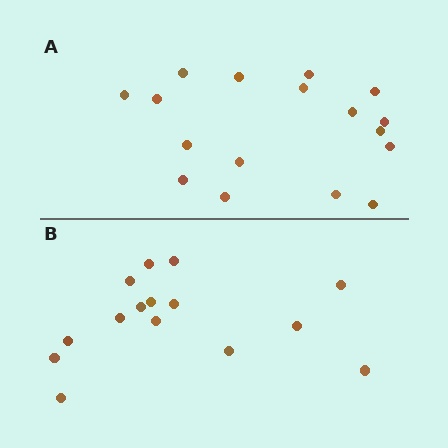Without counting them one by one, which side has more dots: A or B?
Region A (the top region) has more dots.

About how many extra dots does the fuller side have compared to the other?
Region A has just a few more — roughly 2 or 3 more dots than region B.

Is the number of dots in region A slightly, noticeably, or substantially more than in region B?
Region A has only slightly more — the two regions are fairly close. The ratio is roughly 1.1 to 1.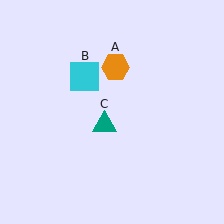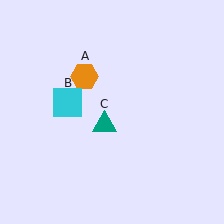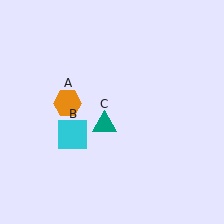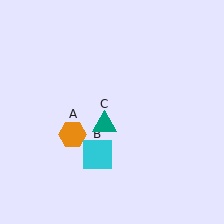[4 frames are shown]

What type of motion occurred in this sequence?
The orange hexagon (object A), cyan square (object B) rotated counterclockwise around the center of the scene.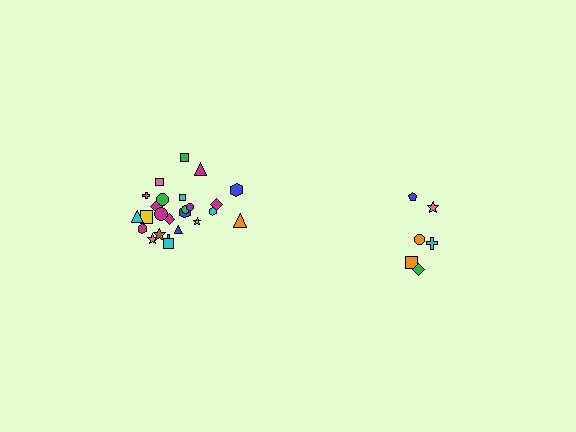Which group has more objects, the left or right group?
The left group.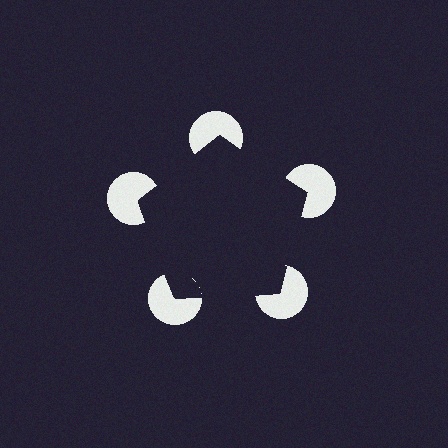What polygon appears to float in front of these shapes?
An illusory pentagon — its edges are inferred from the aligned wedge cuts in the pac-man discs, not physically drawn.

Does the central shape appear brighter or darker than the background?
It typically appears slightly darker than the background, even though no actual brightness change is drawn.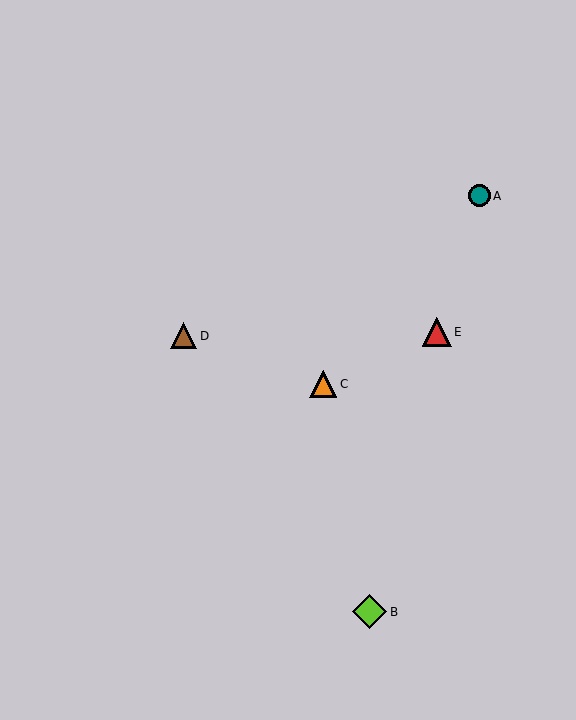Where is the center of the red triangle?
The center of the red triangle is at (437, 332).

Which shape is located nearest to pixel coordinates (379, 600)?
The lime diamond (labeled B) at (370, 612) is nearest to that location.